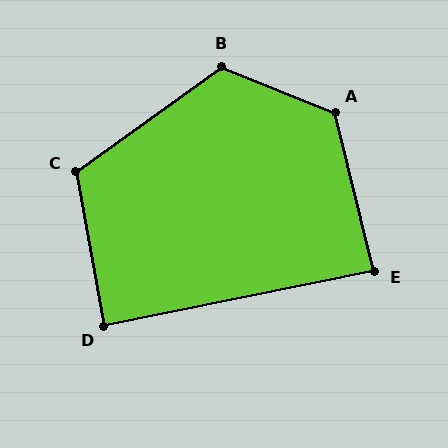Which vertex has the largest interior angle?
A, at approximately 126 degrees.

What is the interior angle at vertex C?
Approximately 115 degrees (obtuse).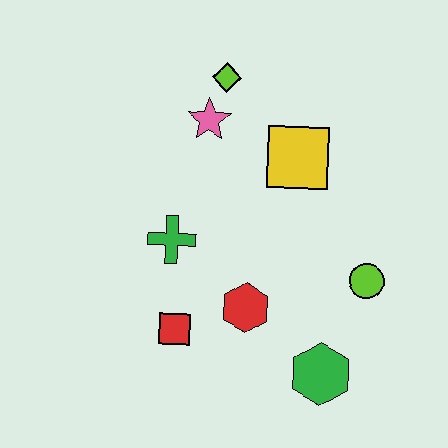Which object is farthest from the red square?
The lime diamond is farthest from the red square.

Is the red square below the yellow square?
Yes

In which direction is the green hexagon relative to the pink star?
The green hexagon is below the pink star.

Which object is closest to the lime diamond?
The pink star is closest to the lime diamond.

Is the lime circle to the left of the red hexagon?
No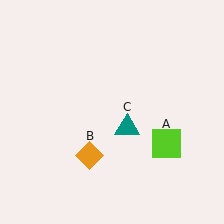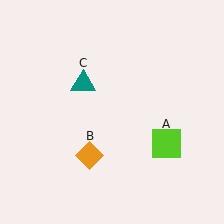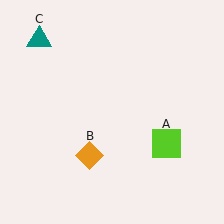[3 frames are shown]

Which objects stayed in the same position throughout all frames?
Lime square (object A) and orange diamond (object B) remained stationary.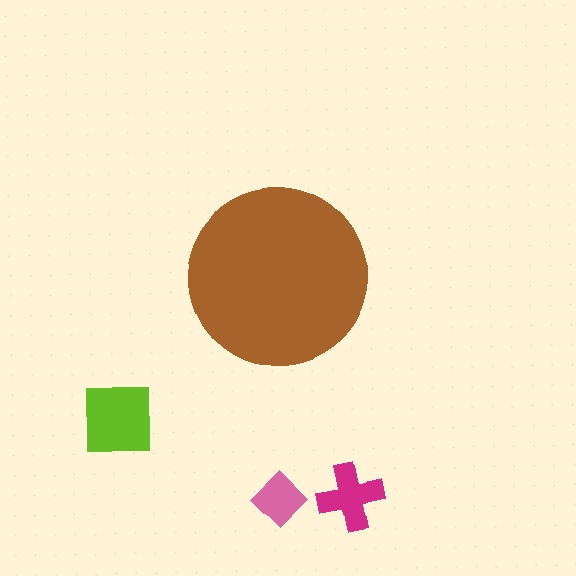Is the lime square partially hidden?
No, the lime square is fully visible.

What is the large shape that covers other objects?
A brown circle.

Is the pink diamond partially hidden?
No, the pink diamond is fully visible.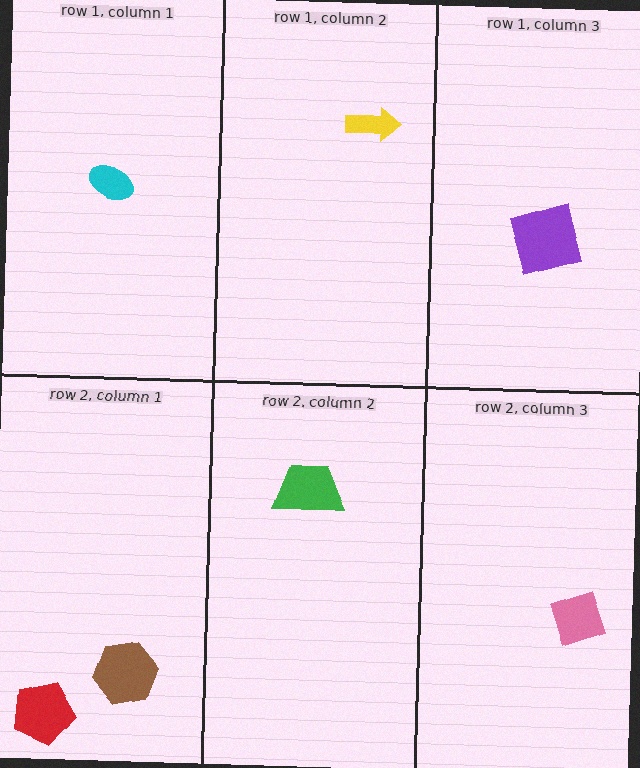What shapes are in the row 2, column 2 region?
The green trapezoid.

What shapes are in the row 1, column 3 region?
The purple square.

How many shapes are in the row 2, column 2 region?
1.